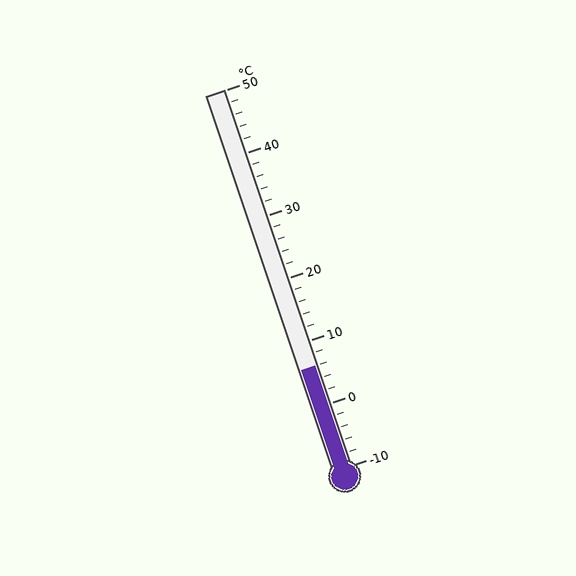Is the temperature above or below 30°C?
The temperature is below 30°C.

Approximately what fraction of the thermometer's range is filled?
The thermometer is filled to approximately 25% of its range.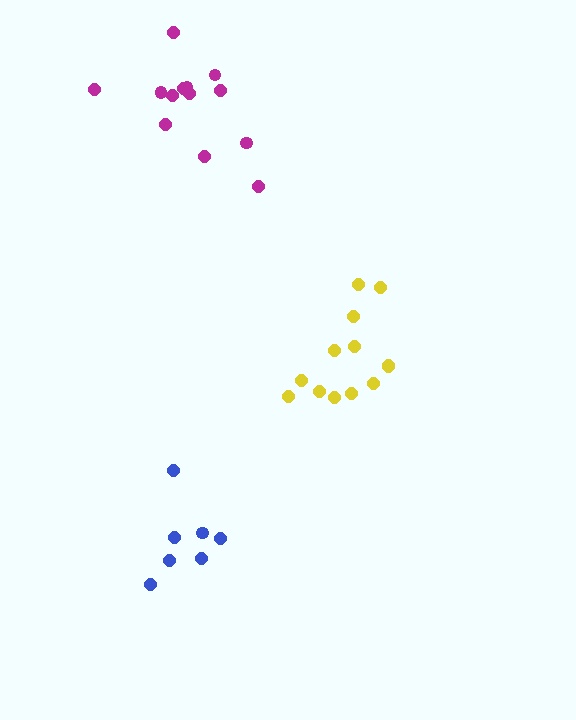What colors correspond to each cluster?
The clusters are colored: blue, magenta, yellow.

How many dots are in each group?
Group 1: 7 dots, Group 2: 13 dots, Group 3: 13 dots (33 total).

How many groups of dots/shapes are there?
There are 3 groups.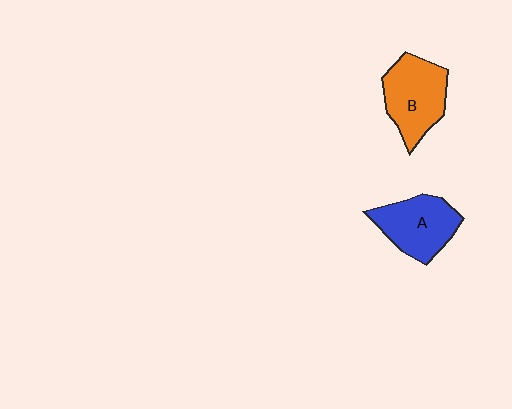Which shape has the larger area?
Shape B (orange).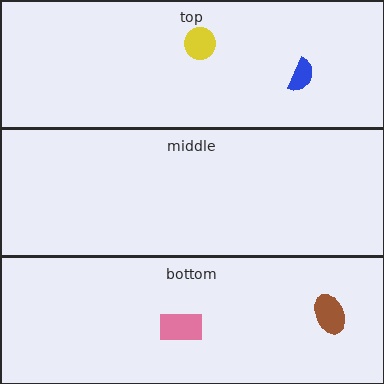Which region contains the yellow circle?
The top region.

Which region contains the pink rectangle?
The bottom region.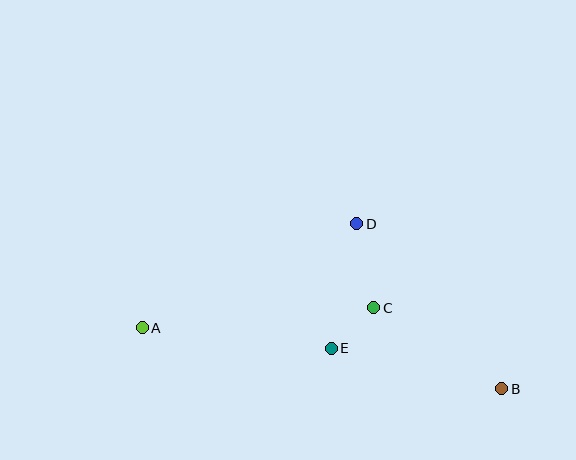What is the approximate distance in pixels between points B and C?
The distance between B and C is approximately 151 pixels.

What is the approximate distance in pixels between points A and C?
The distance between A and C is approximately 233 pixels.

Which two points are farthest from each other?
Points A and B are farthest from each other.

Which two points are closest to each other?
Points C and E are closest to each other.